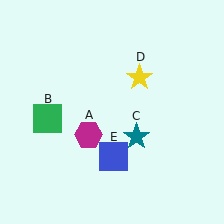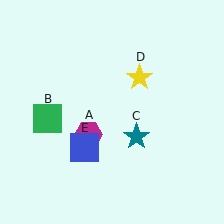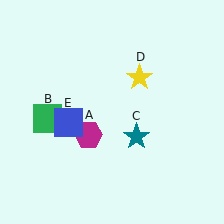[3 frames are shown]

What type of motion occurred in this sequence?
The blue square (object E) rotated clockwise around the center of the scene.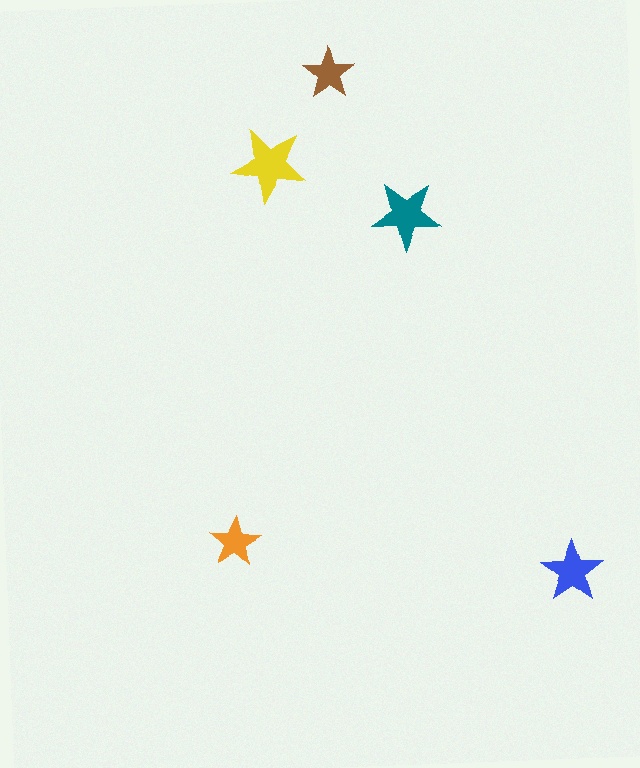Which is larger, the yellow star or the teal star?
The yellow one.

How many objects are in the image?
There are 5 objects in the image.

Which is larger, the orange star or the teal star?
The teal one.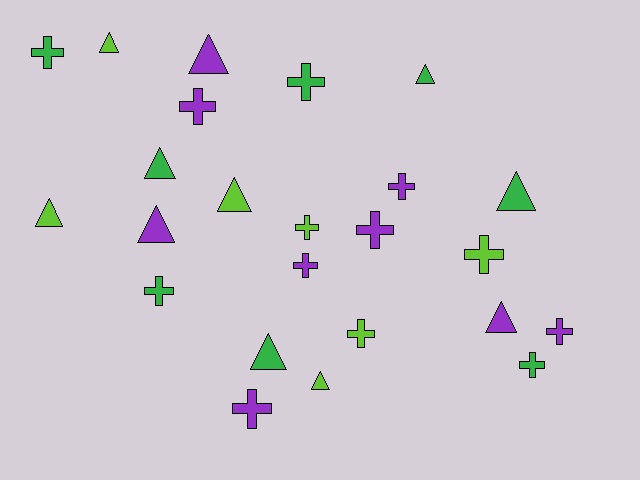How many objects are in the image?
There are 24 objects.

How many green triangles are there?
There are 4 green triangles.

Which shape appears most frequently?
Cross, with 13 objects.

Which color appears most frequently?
Purple, with 9 objects.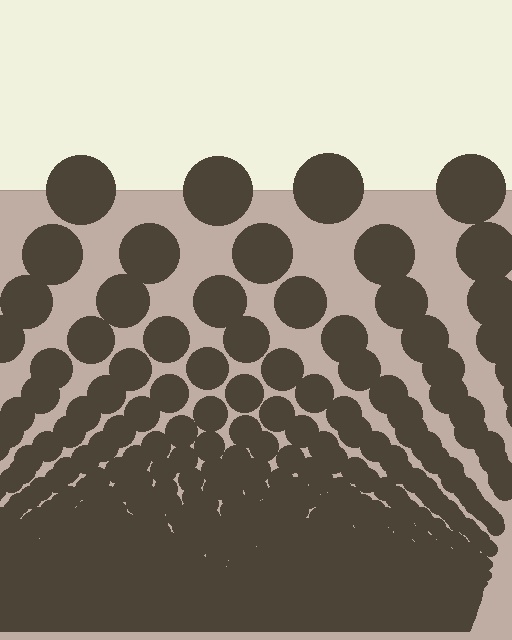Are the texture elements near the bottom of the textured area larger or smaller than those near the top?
Smaller. The gradient is inverted — elements near the bottom are smaller and denser.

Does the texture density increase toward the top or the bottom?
Density increases toward the bottom.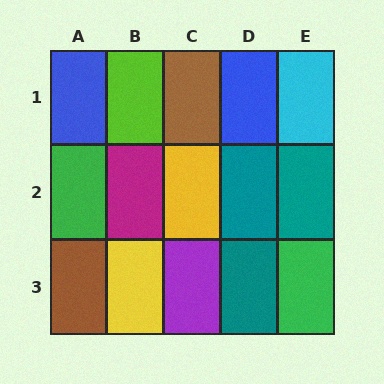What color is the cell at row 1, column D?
Blue.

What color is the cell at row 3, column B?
Yellow.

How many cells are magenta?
1 cell is magenta.